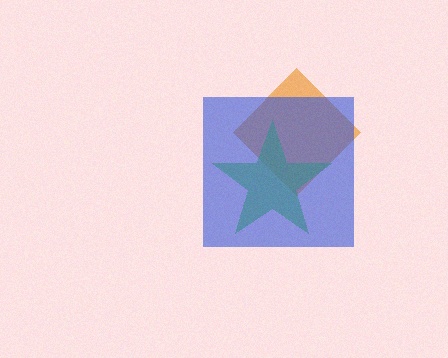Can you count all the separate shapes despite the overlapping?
Yes, there are 3 separate shapes.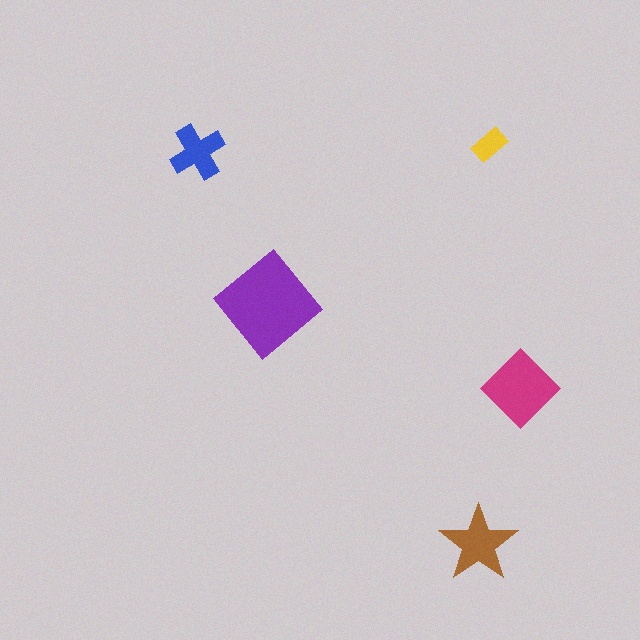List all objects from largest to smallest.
The purple diamond, the magenta diamond, the brown star, the blue cross, the yellow rectangle.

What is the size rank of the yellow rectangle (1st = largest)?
5th.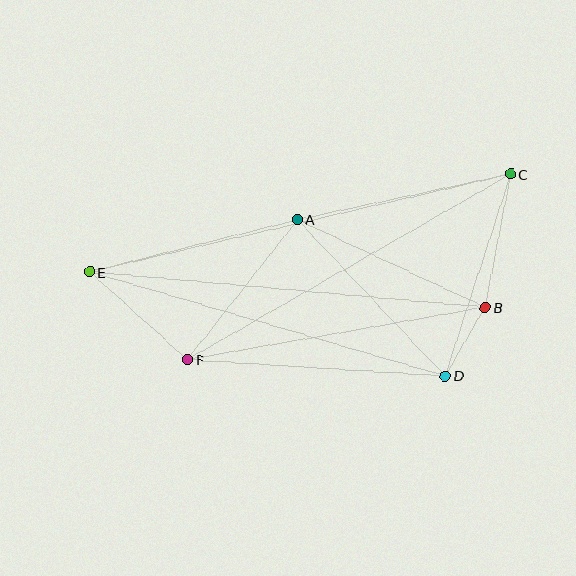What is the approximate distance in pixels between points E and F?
The distance between E and F is approximately 132 pixels.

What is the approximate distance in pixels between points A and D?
The distance between A and D is approximately 215 pixels.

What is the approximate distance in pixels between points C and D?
The distance between C and D is approximately 212 pixels.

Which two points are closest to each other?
Points B and D are closest to each other.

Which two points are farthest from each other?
Points C and E are farthest from each other.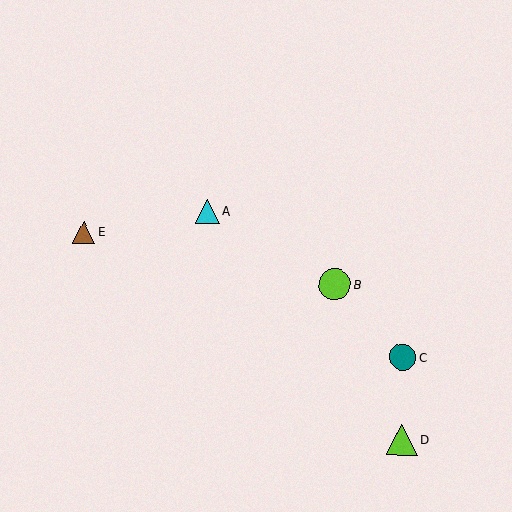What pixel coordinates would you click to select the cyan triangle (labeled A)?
Click at (207, 211) to select the cyan triangle A.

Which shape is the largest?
The lime triangle (labeled D) is the largest.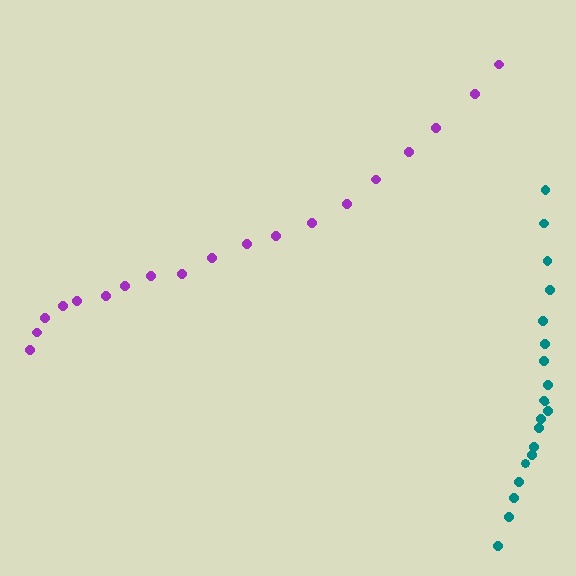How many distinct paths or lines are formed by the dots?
There are 2 distinct paths.